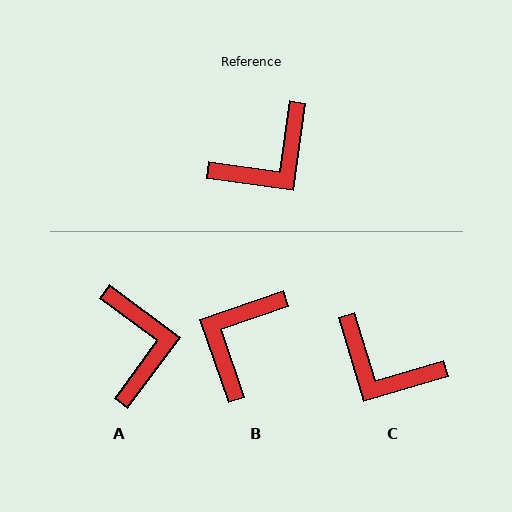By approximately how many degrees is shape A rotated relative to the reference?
Approximately 62 degrees counter-clockwise.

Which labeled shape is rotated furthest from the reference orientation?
B, about 153 degrees away.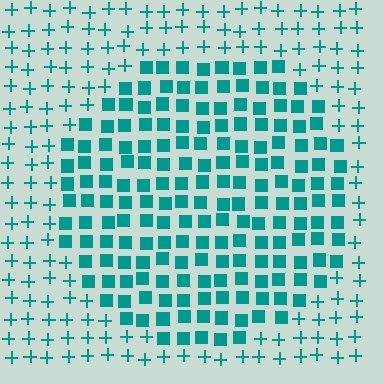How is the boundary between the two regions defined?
The boundary is defined by a change in element shape: squares inside vs. plus signs outside. All elements share the same color and spacing.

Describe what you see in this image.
The image is filled with small teal elements arranged in a uniform grid. A circle-shaped region contains squares, while the surrounding area contains plus signs. The boundary is defined purely by the change in element shape.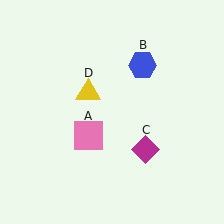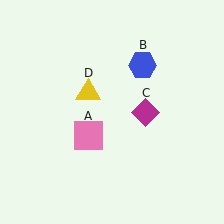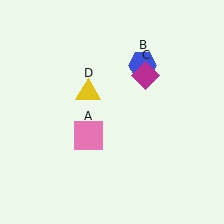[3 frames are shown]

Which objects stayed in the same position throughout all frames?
Pink square (object A) and blue hexagon (object B) and yellow triangle (object D) remained stationary.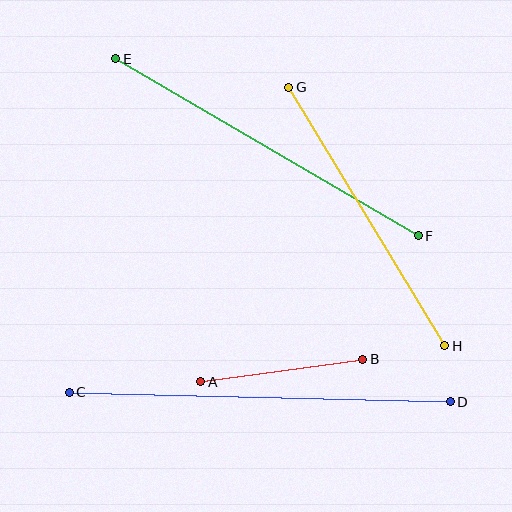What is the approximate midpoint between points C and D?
The midpoint is at approximately (260, 397) pixels.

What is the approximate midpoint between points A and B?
The midpoint is at approximately (282, 370) pixels.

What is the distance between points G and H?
The distance is approximately 302 pixels.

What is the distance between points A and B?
The distance is approximately 163 pixels.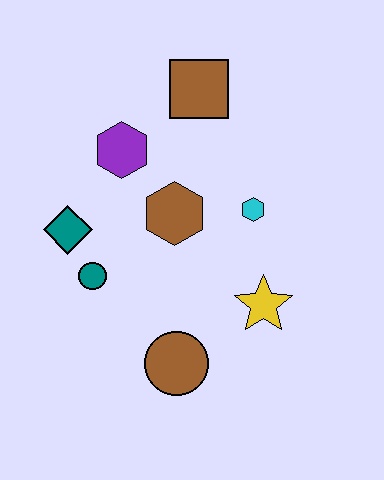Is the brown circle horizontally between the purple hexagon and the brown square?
Yes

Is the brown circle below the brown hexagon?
Yes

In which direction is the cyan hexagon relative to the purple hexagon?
The cyan hexagon is to the right of the purple hexagon.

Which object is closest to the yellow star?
The cyan hexagon is closest to the yellow star.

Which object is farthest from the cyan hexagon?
The teal diamond is farthest from the cyan hexagon.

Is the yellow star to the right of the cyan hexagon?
Yes